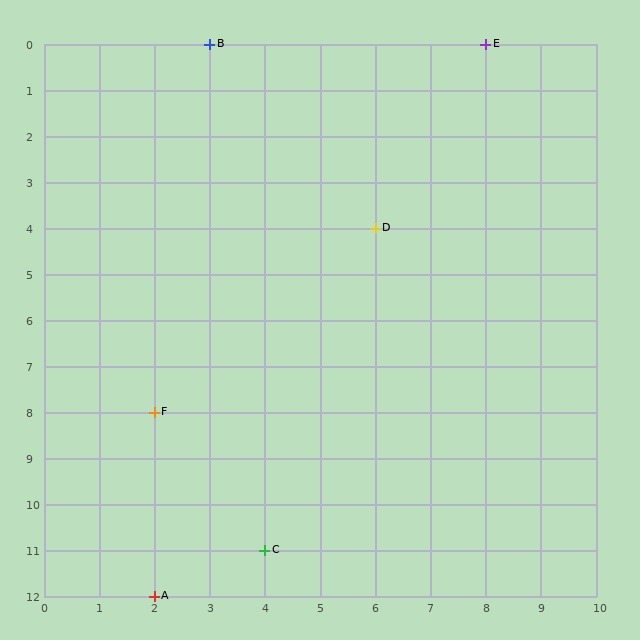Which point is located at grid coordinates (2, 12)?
Point A is at (2, 12).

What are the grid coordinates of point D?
Point D is at grid coordinates (6, 4).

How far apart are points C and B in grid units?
Points C and B are 1 column and 11 rows apart (about 11.0 grid units diagonally).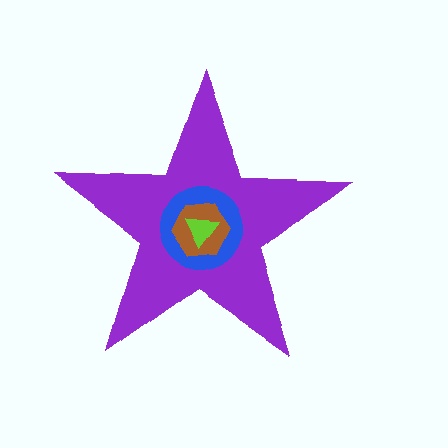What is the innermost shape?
The lime triangle.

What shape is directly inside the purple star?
The blue circle.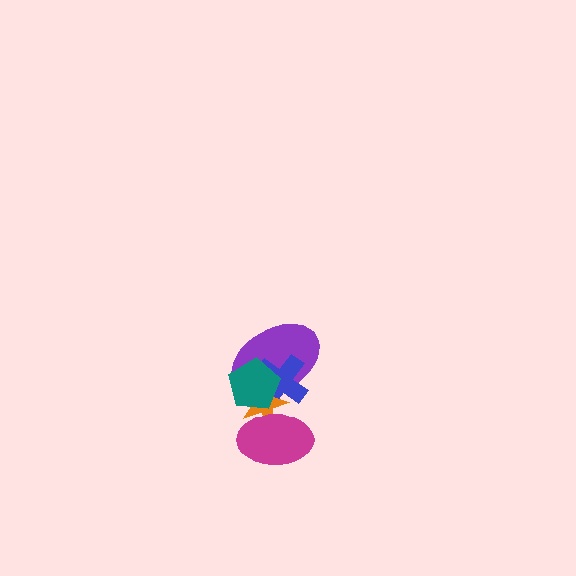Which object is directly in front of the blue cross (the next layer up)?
The orange star is directly in front of the blue cross.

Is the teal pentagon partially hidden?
No, no other shape covers it.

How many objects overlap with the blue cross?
3 objects overlap with the blue cross.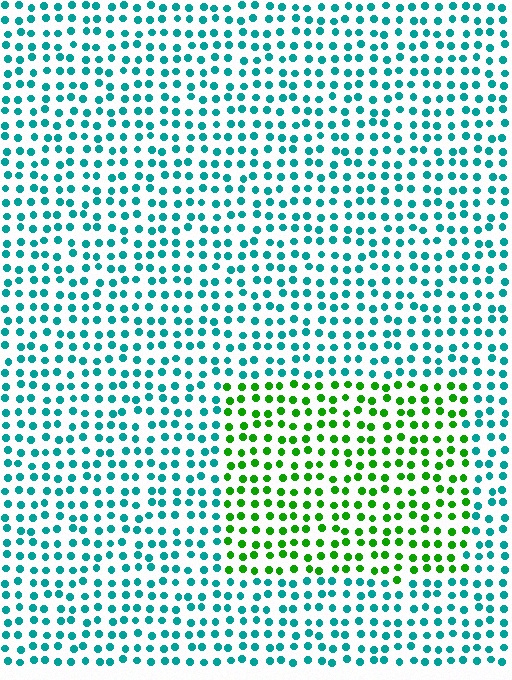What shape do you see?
I see a rectangle.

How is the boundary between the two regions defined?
The boundary is defined purely by a slight shift in hue (about 61 degrees). Spacing, size, and orientation are identical on both sides.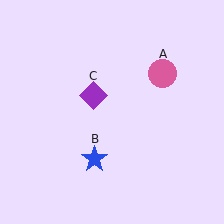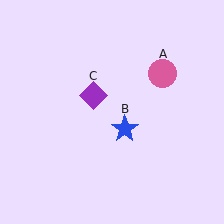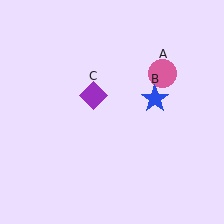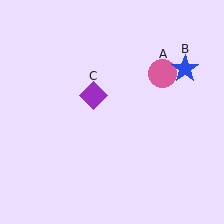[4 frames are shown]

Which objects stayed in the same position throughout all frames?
Pink circle (object A) and purple diamond (object C) remained stationary.